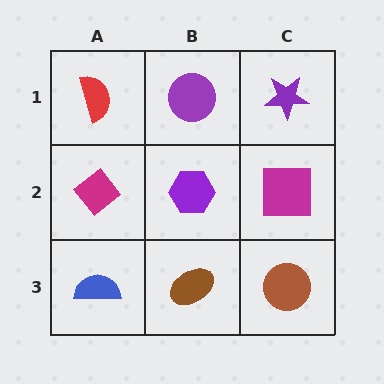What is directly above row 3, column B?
A purple hexagon.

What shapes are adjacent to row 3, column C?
A magenta square (row 2, column C), a brown ellipse (row 3, column B).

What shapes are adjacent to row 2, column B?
A purple circle (row 1, column B), a brown ellipse (row 3, column B), a magenta diamond (row 2, column A), a magenta square (row 2, column C).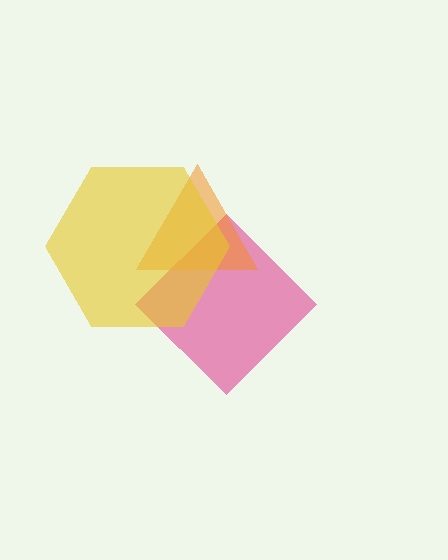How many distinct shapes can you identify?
There are 3 distinct shapes: a pink diamond, an orange triangle, a yellow hexagon.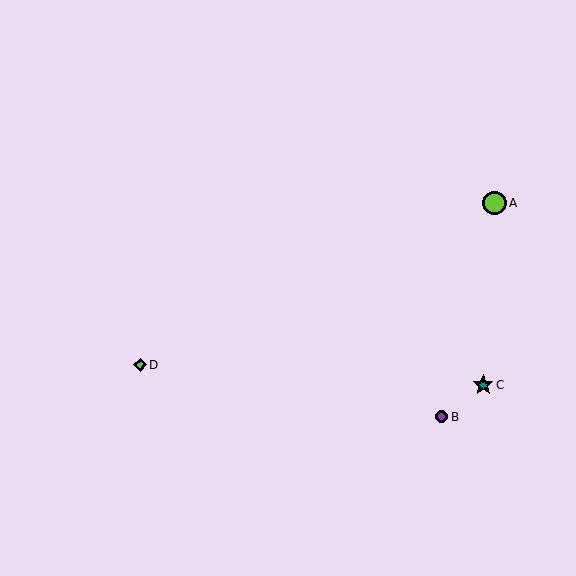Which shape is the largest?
The lime circle (labeled A) is the largest.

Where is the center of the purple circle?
The center of the purple circle is at (442, 417).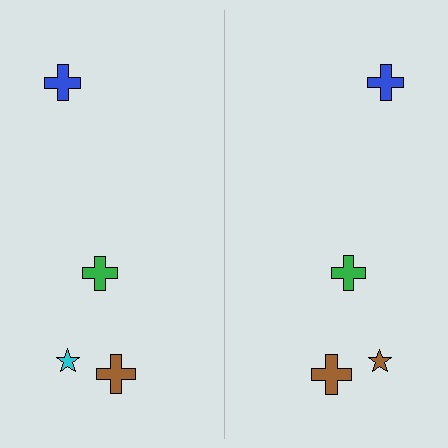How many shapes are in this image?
There are 8 shapes in this image.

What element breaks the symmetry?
The brown star on the right side breaks the symmetry — its mirror counterpart is cyan.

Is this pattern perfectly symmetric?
No, the pattern is not perfectly symmetric. The brown star on the right side breaks the symmetry — its mirror counterpart is cyan.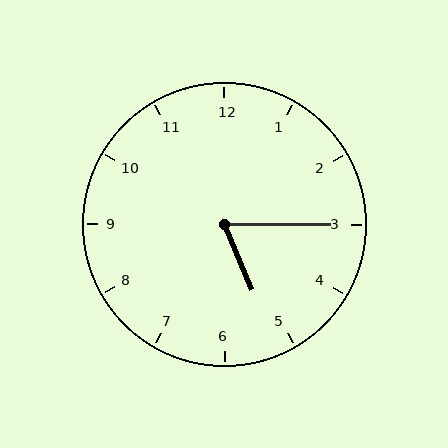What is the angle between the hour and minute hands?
Approximately 68 degrees.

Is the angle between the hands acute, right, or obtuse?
It is acute.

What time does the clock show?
5:15.